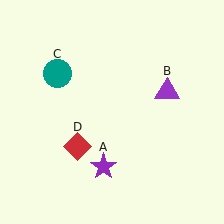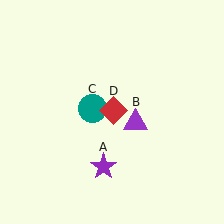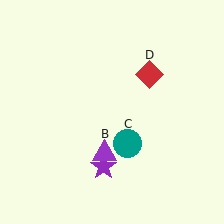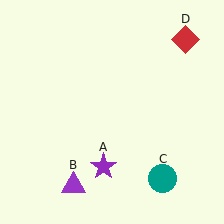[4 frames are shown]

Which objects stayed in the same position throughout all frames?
Purple star (object A) remained stationary.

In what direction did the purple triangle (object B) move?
The purple triangle (object B) moved down and to the left.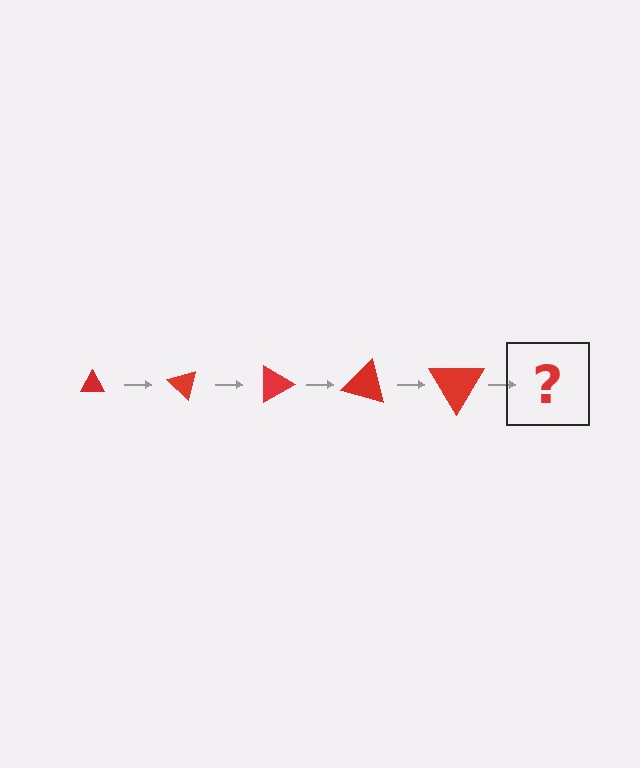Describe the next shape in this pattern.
It should be a triangle, larger than the previous one and rotated 225 degrees from the start.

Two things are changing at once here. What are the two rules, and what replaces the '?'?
The two rules are that the triangle grows larger each step and it rotates 45 degrees each step. The '?' should be a triangle, larger than the previous one and rotated 225 degrees from the start.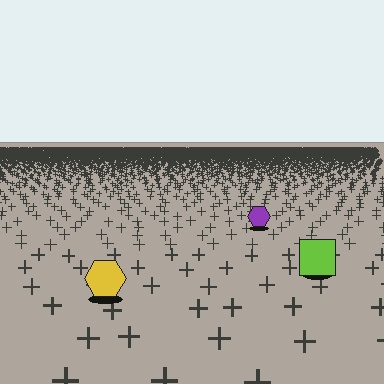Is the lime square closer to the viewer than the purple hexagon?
Yes. The lime square is closer — you can tell from the texture gradient: the ground texture is coarser near it.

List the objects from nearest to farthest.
From nearest to farthest: the yellow hexagon, the lime square, the purple hexagon.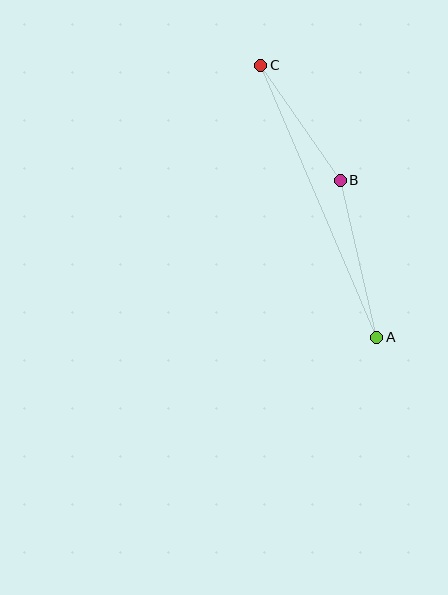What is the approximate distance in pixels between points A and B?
The distance between A and B is approximately 161 pixels.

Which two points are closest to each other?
Points B and C are closest to each other.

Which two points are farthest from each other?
Points A and C are farthest from each other.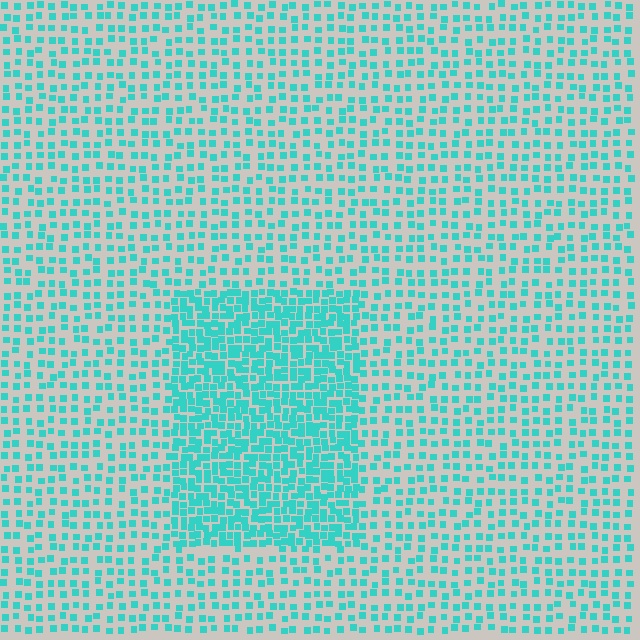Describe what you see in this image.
The image contains small cyan elements arranged at two different densities. A rectangle-shaped region is visible where the elements are more densely packed than the surrounding area.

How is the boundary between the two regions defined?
The boundary is defined by a change in element density (approximately 2.2x ratio). All elements are the same color, size, and shape.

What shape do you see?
I see a rectangle.